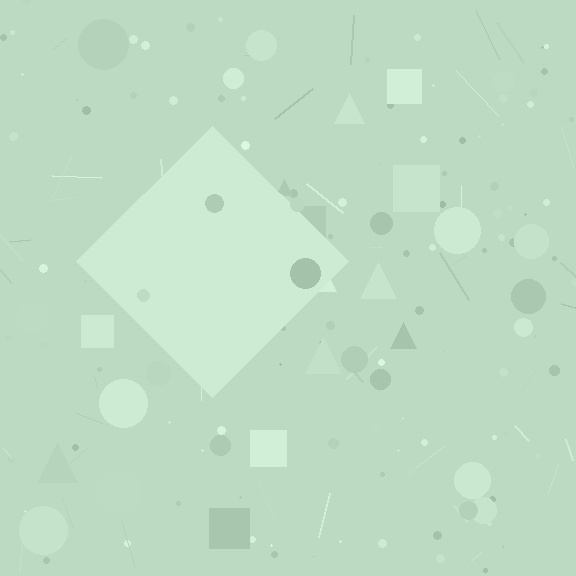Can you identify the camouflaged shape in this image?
The camouflaged shape is a diamond.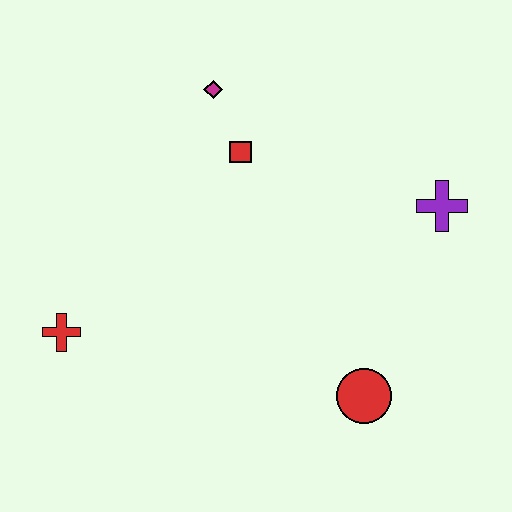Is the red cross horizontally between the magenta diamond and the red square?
No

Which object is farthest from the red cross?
The purple cross is farthest from the red cross.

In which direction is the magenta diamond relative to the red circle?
The magenta diamond is above the red circle.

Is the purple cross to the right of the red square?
Yes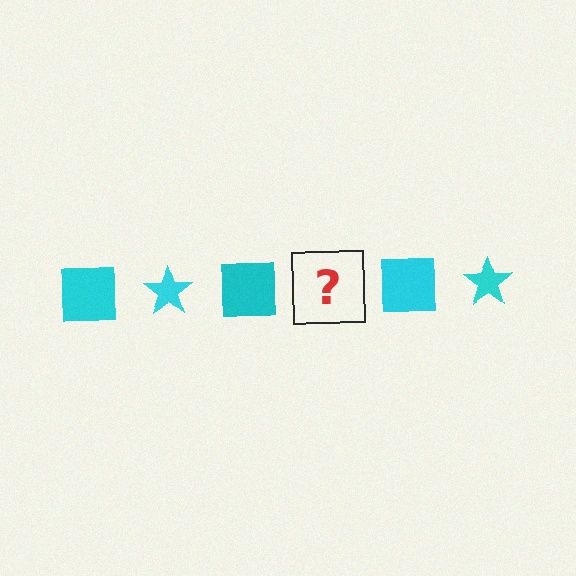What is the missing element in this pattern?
The missing element is a cyan star.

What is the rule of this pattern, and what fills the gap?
The rule is that the pattern cycles through square, star shapes in cyan. The gap should be filled with a cyan star.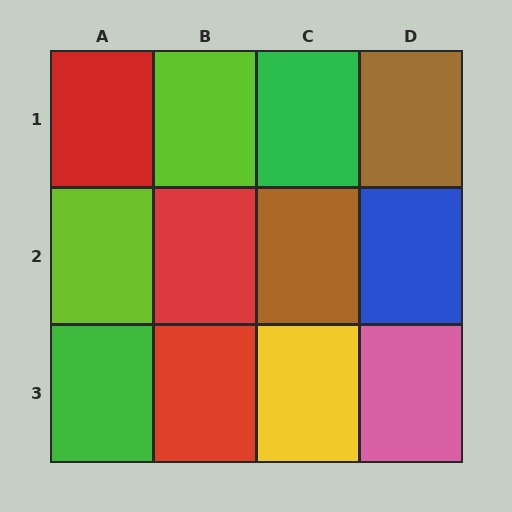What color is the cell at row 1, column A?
Red.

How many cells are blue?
1 cell is blue.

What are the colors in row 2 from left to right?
Lime, red, brown, blue.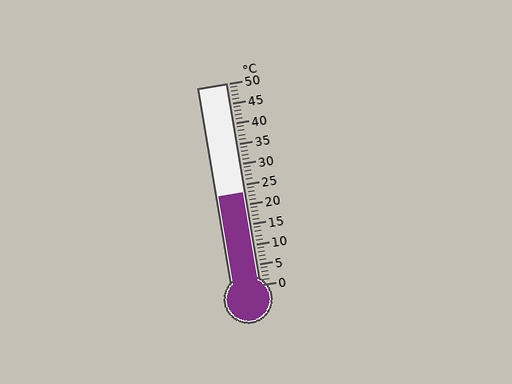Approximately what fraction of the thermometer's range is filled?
The thermometer is filled to approximately 45% of its range.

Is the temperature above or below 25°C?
The temperature is below 25°C.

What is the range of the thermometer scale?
The thermometer scale ranges from 0°C to 50°C.